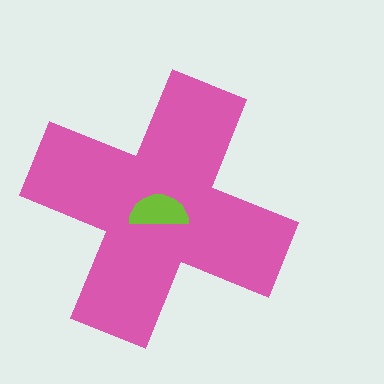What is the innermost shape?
The lime semicircle.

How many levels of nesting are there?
2.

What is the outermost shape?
The pink cross.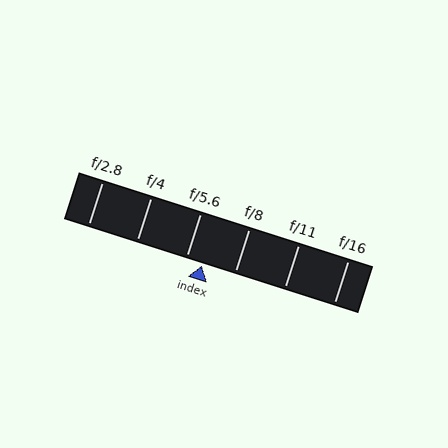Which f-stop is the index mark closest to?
The index mark is closest to f/5.6.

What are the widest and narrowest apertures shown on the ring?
The widest aperture shown is f/2.8 and the narrowest is f/16.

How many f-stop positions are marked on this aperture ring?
There are 6 f-stop positions marked.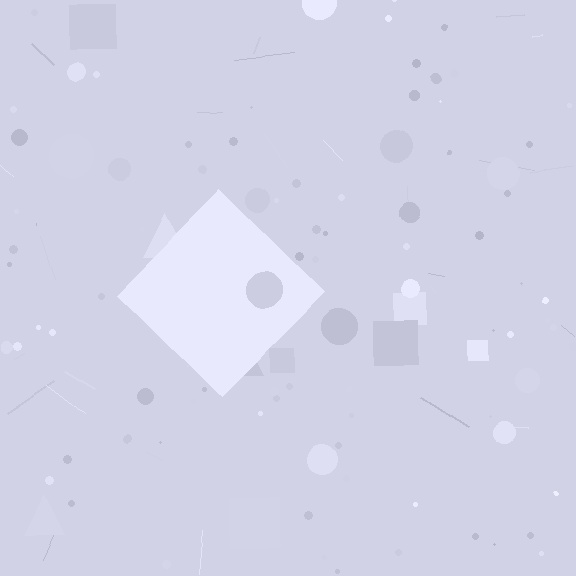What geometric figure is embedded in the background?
A diamond is embedded in the background.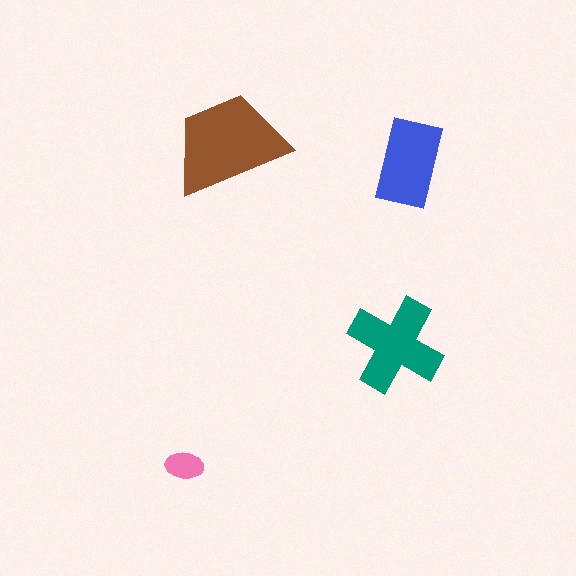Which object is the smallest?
The pink ellipse.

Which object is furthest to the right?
The blue rectangle is rightmost.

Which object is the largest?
The brown trapezoid.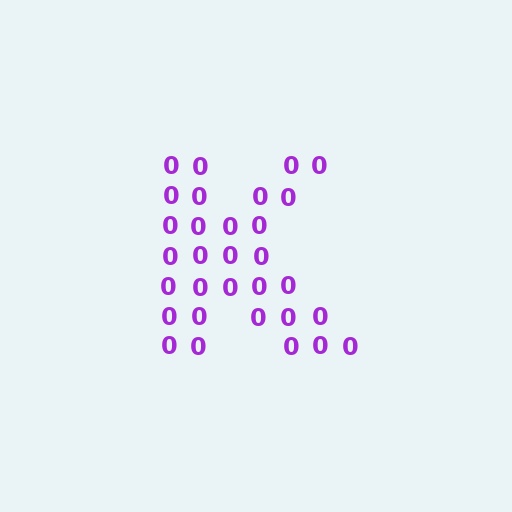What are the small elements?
The small elements are digit 0's.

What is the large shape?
The large shape is the letter K.